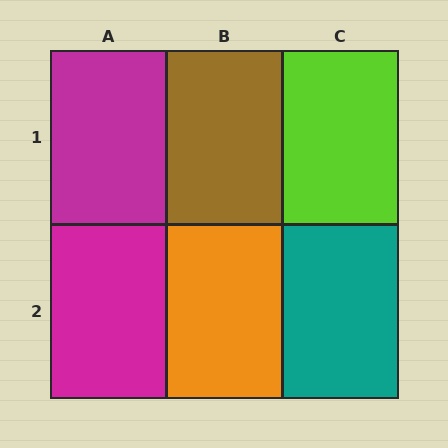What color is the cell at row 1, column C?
Lime.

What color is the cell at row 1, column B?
Brown.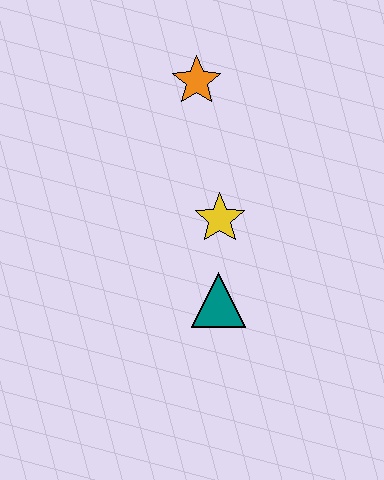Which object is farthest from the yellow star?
The orange star is farthest from the yellow star.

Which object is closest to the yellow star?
The teal triangle is closest to the yellow star.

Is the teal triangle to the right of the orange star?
Yes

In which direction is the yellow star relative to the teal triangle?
The yellow star is above the teal triangle.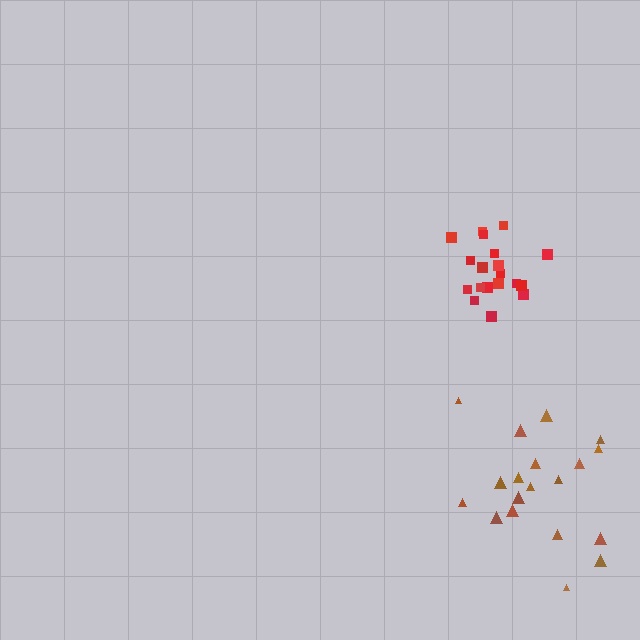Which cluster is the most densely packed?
Red.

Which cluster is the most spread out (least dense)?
Brown.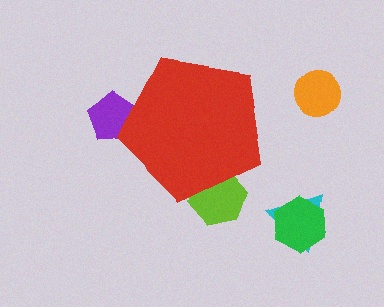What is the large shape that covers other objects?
A red pentagon.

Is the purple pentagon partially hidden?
Yes, the purple pentagon is partially hidden behind the red pentagon.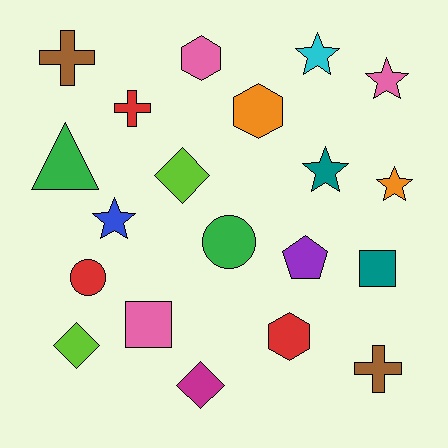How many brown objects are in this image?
There are 2 brown objects.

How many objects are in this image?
There are 20 objects.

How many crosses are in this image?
There are 3 crosses.